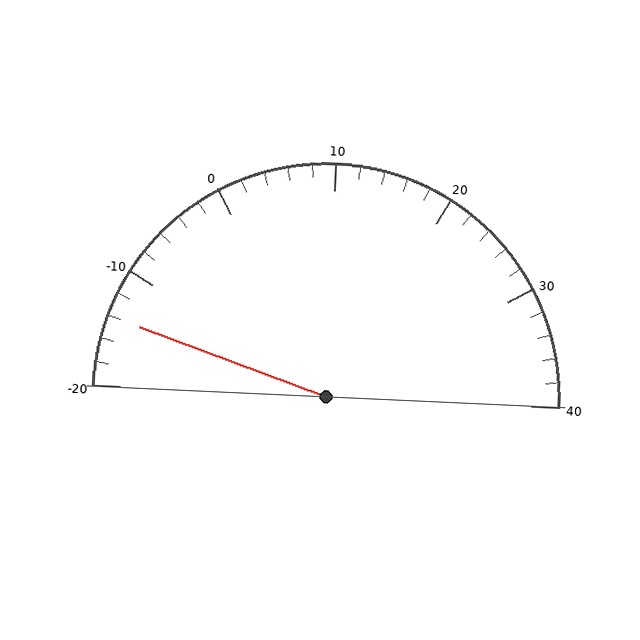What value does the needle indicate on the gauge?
The needle indicates approximately -14.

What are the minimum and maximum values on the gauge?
The gauge ranges from -20 to 40.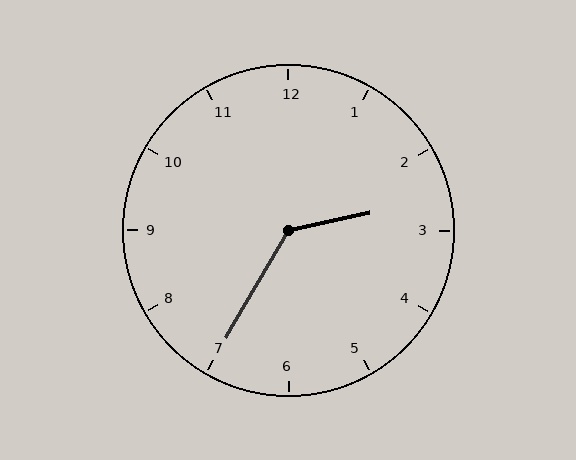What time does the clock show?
2:35.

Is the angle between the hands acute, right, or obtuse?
It is obtuse.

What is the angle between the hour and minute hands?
Approximately 132 degrees.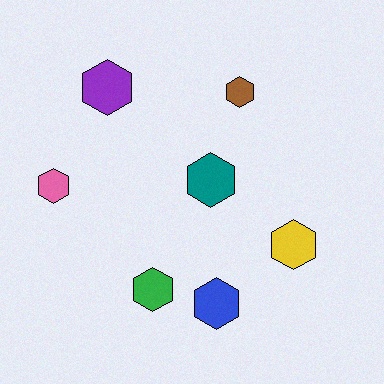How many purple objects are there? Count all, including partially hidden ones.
There is 1 purple object.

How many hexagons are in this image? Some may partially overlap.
There are 7 hexagons.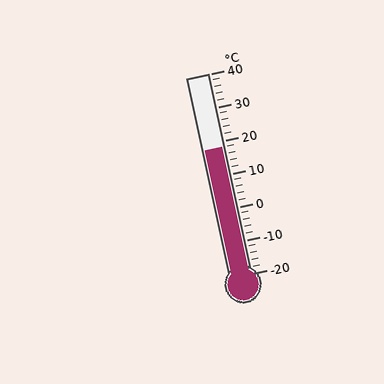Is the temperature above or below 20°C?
The temperature is below 20°C.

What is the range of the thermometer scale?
The thermometer scale ranges from -20°C to 40°C.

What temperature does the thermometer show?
The thermometer shows approximately 18°C.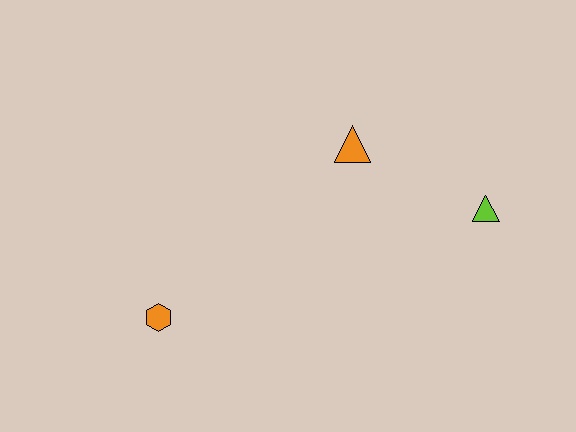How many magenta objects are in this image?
There are no magenta objects.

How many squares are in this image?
There are no squares.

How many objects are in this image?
There are 3 objects.